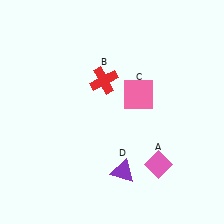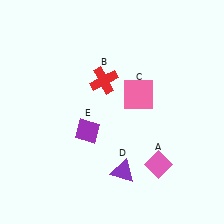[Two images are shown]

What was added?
A purple diamond (E) was added in Image 2.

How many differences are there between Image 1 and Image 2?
There is 1 difference between the two images.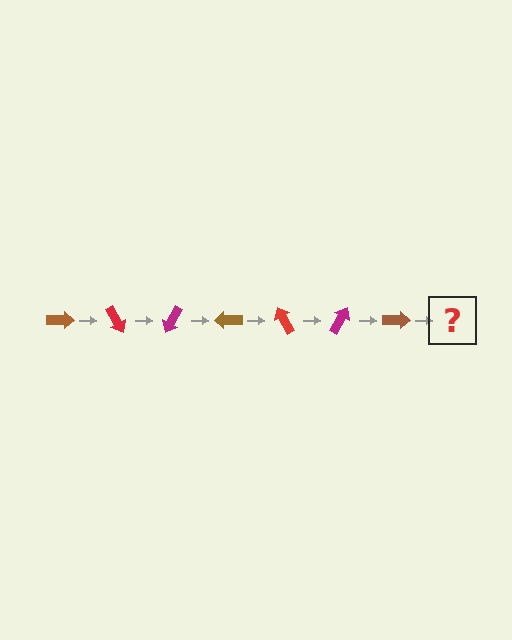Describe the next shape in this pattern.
It should be a red arrow, rotated 420 degrees from the start.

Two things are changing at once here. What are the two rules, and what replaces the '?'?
The two rules are that it rotates 60 degrees each step and the color cycles through brown, red, and magenta. The '?' should be a red arrow, rotated 420 degrees from the start.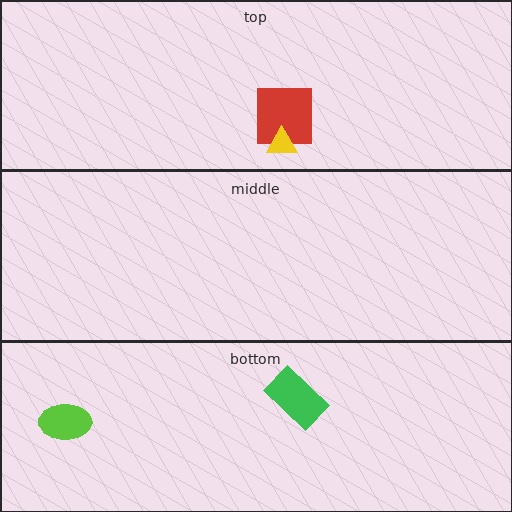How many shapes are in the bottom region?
2.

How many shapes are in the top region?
2.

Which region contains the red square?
The top region.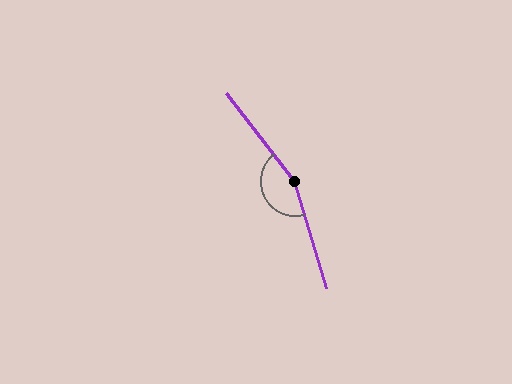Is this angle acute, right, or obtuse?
It is obtuse.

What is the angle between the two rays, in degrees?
Approximately 159 degrees.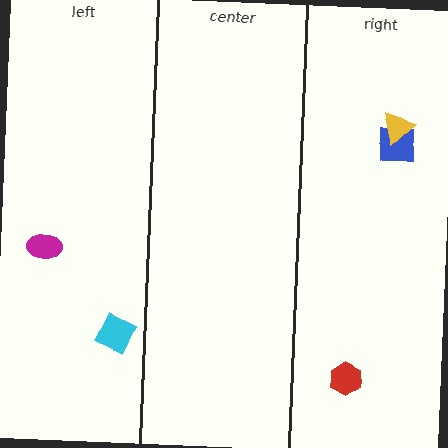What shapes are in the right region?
The blue square, the red hexagon, the yellow triangle.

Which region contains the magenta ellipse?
The left region.